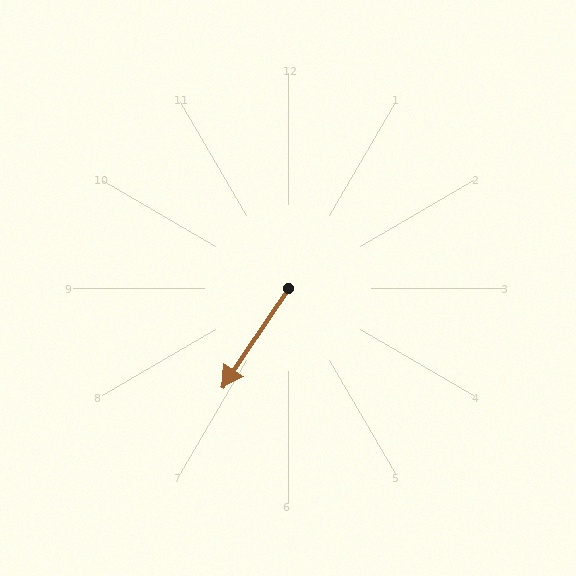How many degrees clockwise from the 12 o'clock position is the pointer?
Approximately 214 degrees.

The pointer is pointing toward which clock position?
Roughly 7 o'clock.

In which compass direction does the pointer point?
Southwest.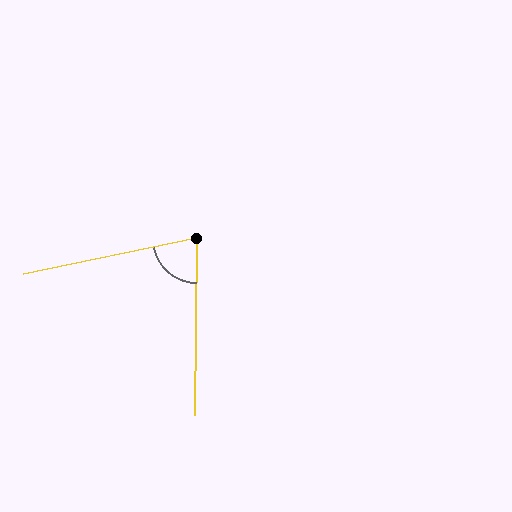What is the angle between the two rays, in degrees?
Approximately 77 degrees.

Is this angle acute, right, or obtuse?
It is acute.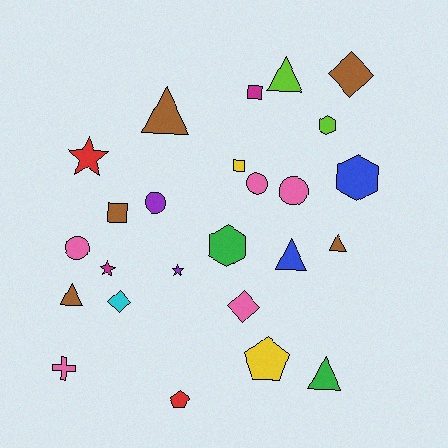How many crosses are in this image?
There is 1 cross.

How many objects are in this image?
There are 25 objects.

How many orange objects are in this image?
There are no orange objects.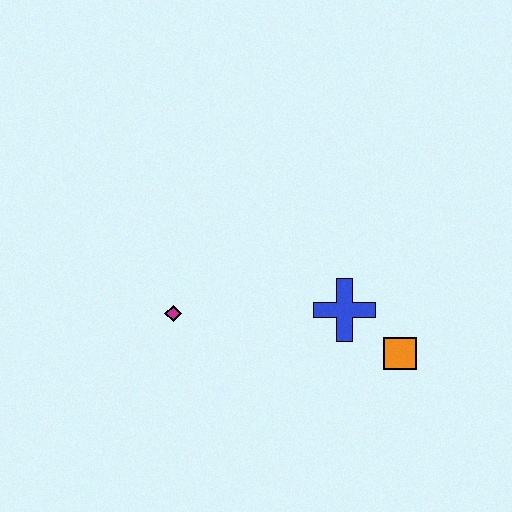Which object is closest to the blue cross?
The orange square is closest to the blue cross.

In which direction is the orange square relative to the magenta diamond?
The orange square is to the right of the magenta diamond.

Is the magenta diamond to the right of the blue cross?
No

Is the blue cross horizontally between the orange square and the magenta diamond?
Yes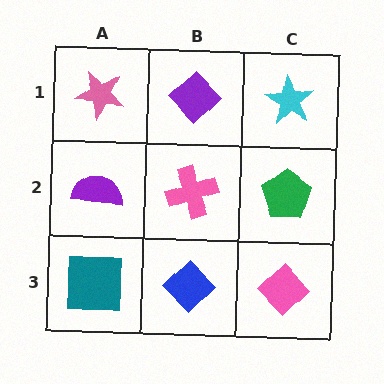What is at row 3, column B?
A blue diamond.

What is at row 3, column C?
A pink diamond.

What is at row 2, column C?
A green pentagon.